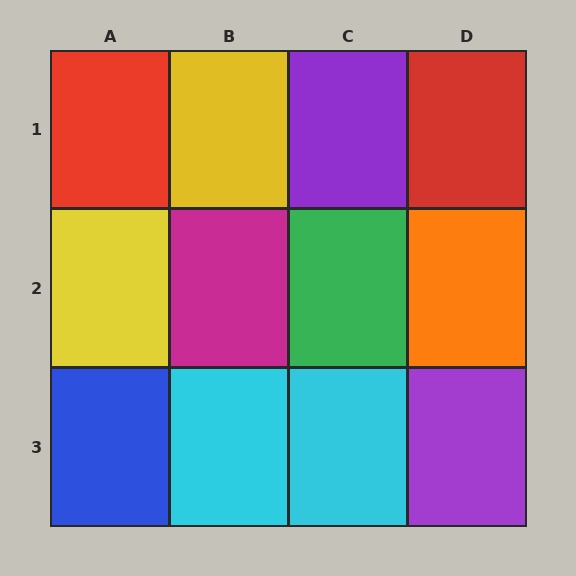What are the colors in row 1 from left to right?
Red, yellow, purple, red.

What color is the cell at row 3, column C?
Cyan.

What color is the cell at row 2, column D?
Orange.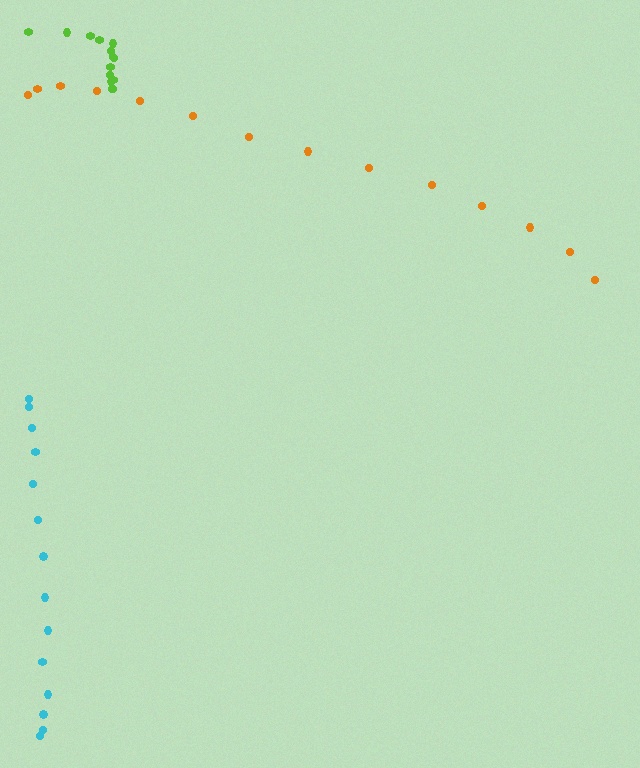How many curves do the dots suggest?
There are 3 distinct paths.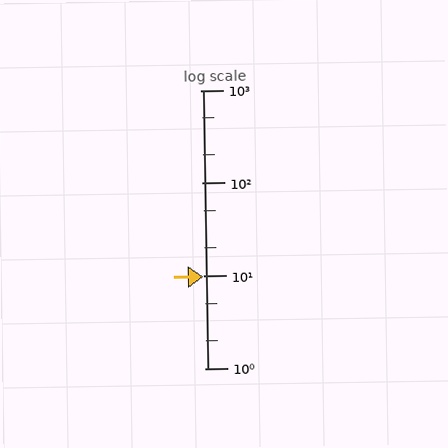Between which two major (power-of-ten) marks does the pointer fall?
The pointer is between 1 and 10.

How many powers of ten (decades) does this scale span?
The scale spans 3 decades, from 1 to 1000.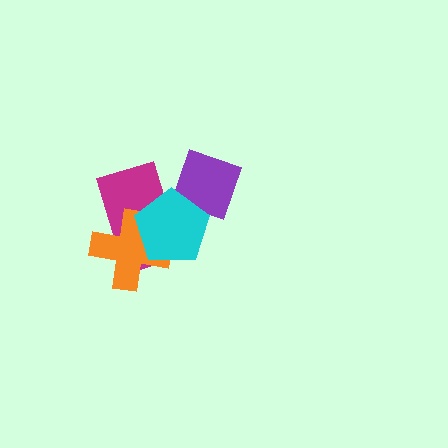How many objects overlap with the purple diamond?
2 objects overlap with the purple diamond.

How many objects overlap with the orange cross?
2 objects overlap with the orange cross.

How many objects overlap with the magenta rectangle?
3 objects overlap with the magenta rectangle.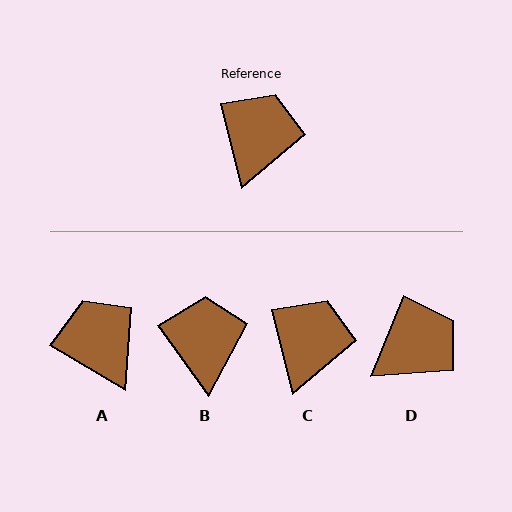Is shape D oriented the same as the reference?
No, it is off by about 36 degrees.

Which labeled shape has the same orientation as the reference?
C.